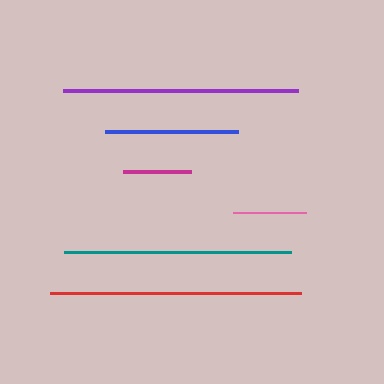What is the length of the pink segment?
The pink segment is approximately 73 pixels long.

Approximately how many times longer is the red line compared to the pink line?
The red line is approximately 3.4 times the length of the pink line.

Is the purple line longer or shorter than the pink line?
The purple line is longer than the pink line.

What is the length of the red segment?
The red segment is approximately 251 pixels long.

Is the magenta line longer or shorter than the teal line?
The teal line is longer than the magenta line.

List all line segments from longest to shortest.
From longest to shortest: red, purple, teal, blue, pink, magenta.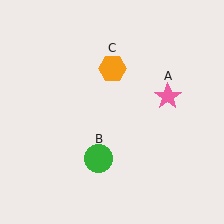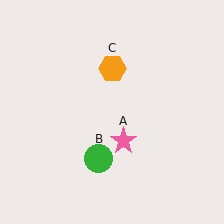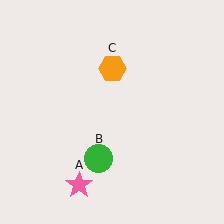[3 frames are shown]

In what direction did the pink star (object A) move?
The pink star (object A) moved down and to the left.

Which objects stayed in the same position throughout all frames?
Green circle (object B) and orange hexagon (object C) remained stationary.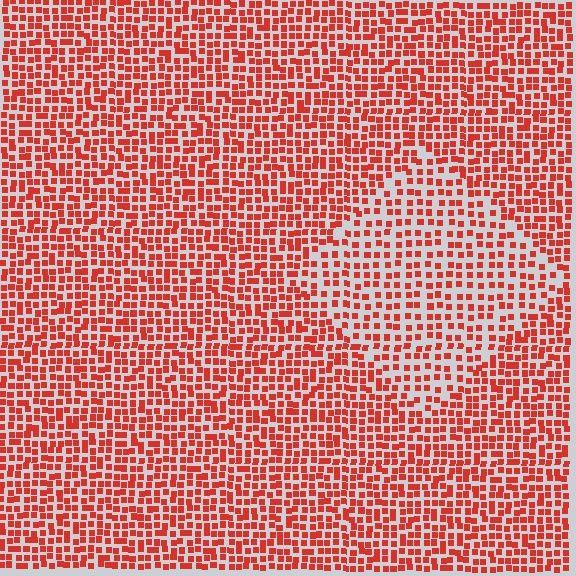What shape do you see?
I see a diamond.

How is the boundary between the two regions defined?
The boundary is defined by a change in element density (approximately 1.6x ratio). All elements are the same color, size, and shape.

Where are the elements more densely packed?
The elements are more densely packed outside the diamond boundary.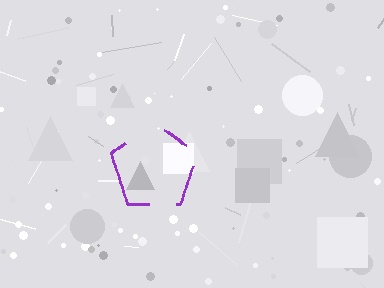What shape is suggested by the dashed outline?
The dashed outline suggests a pentagon.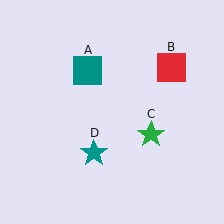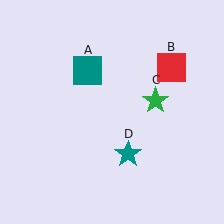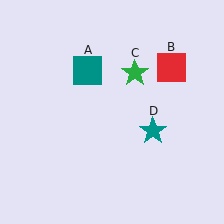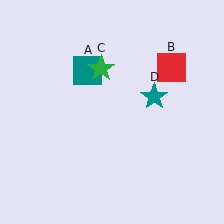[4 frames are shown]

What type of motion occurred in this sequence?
The green star (object C), teal star (object D) rotated counterclockwise around the center of the scene.